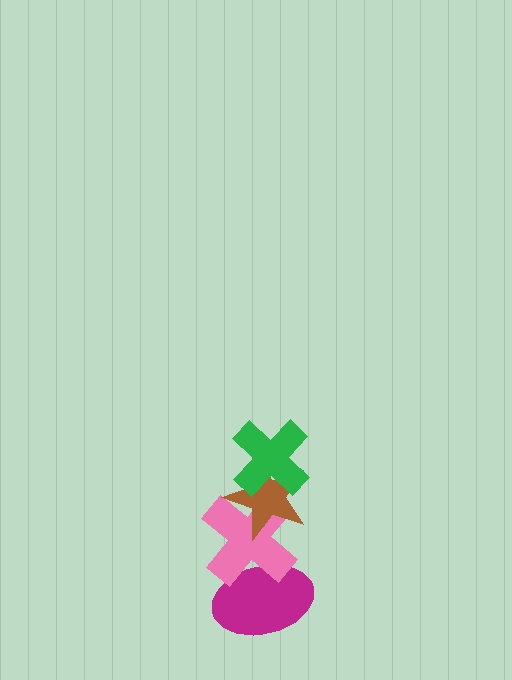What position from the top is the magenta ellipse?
The magenta ellipse is 4th from the top.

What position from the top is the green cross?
The green cross is 1st from the top.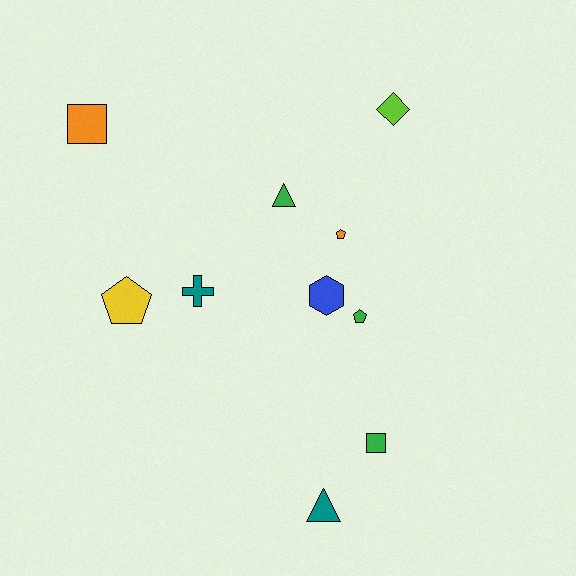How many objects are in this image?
There are 10 objects.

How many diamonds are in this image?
There is 1 diamond.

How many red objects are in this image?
There are no red objects.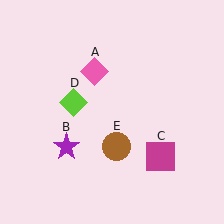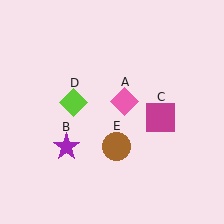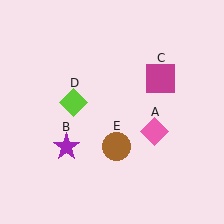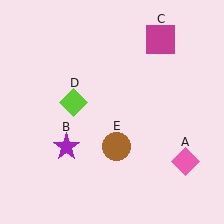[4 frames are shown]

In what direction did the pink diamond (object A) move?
The pink diamond (object A) moved down and to the right.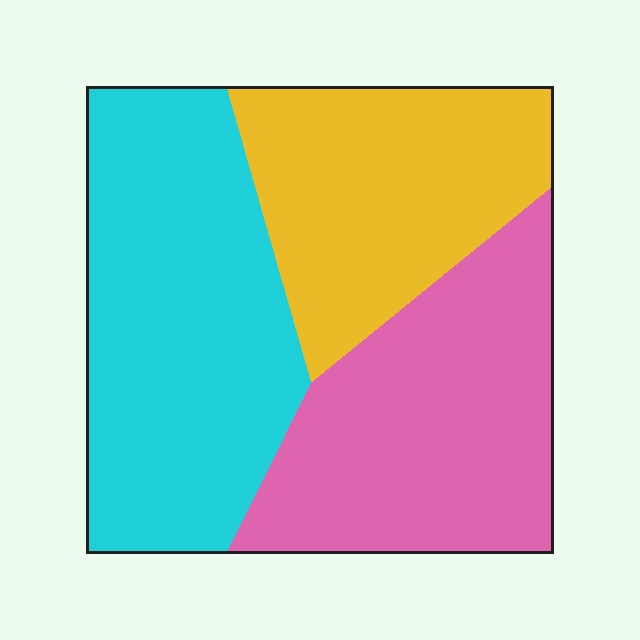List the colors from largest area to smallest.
From largest to smallest: cyan, pink, yellow.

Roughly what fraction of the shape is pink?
Pink takes up about one third (1/3) of the shape.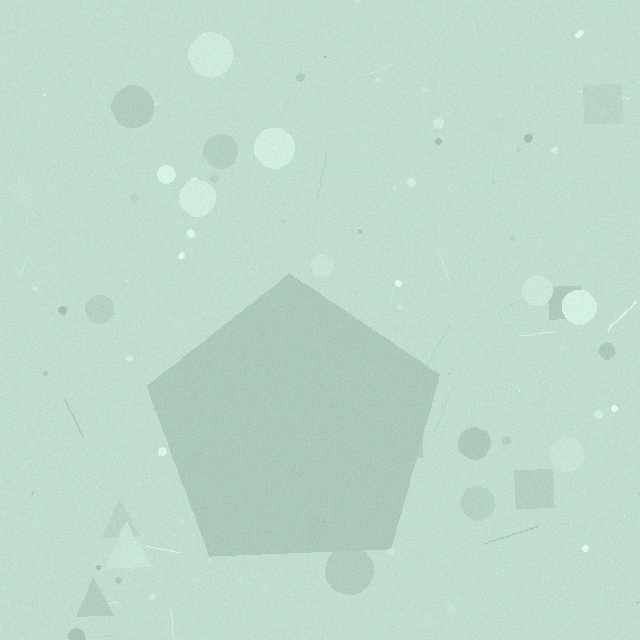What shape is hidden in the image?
A pentagon is hidden in the image.